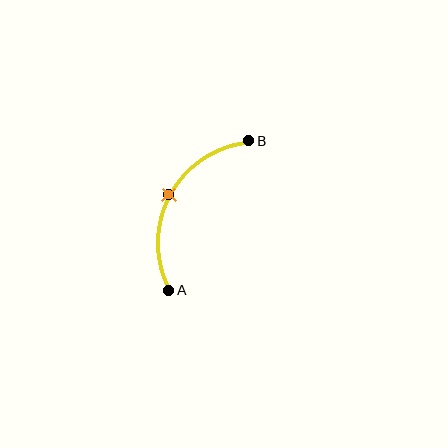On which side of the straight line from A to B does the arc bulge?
The arc bulges to the left of the straight line connecting A and B.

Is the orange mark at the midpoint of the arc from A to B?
Yes. The orange mark lies on the arc at equal arc-length from both A and B — it is the arc midpoint.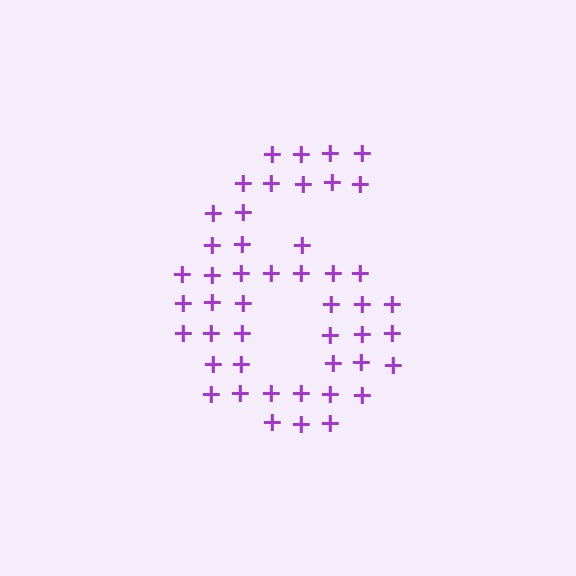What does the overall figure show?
The overall figure shows the digit 6.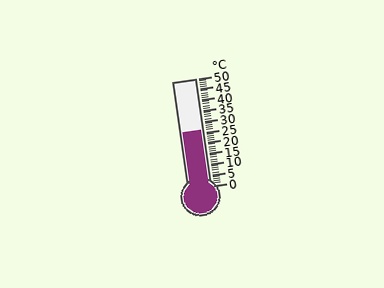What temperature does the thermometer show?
The thermometer shows approximately 26°C.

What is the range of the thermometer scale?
The thermometer scale ranges from 0°C to 50°C.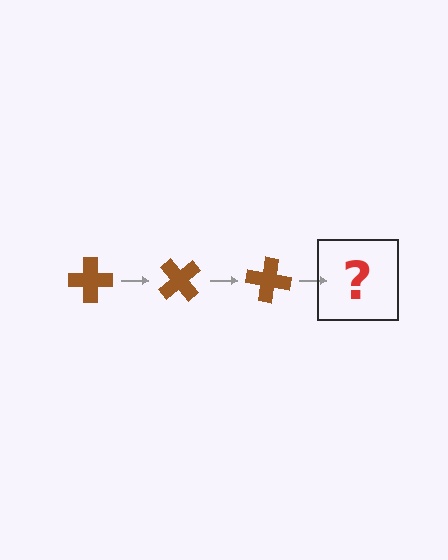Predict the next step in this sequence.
The next step is a brown cross rotated 150 degrees.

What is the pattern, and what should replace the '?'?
The pattern is that the cross rotates 50 degrees each step. The '?' should be a brown cross rotated 150 degrees.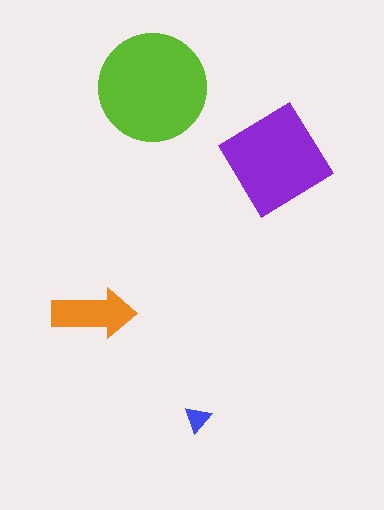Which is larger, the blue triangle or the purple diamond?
The purple diamond.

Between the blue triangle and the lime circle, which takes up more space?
The lime circle.